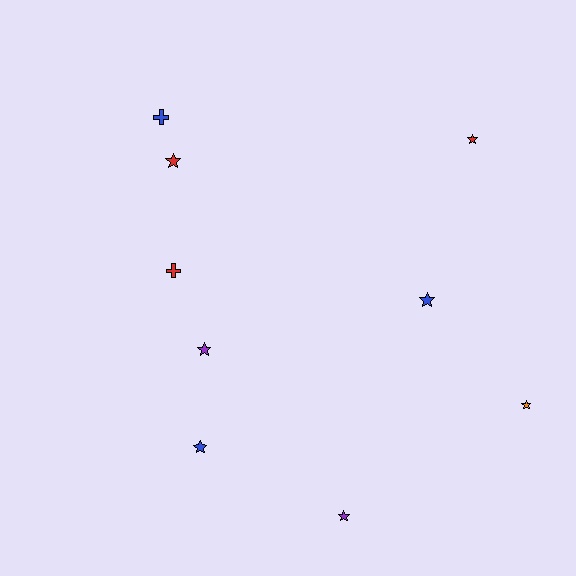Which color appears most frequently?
Red, with 3 objects.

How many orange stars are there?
There is 1 orange star.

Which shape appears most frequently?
Star, with 7 objects.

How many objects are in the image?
There are 9 objects.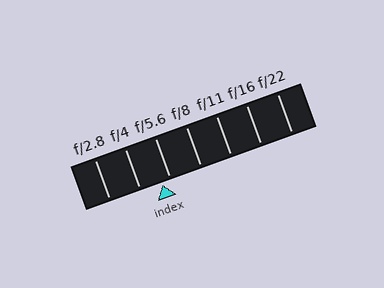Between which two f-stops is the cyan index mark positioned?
The index mark is between f/4 and f/5.6.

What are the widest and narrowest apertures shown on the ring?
The widest aperture shown is f/2.8 and the narrowest is f/22.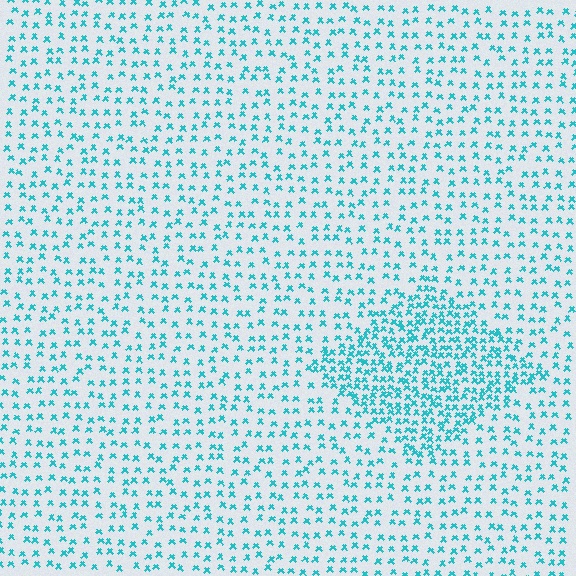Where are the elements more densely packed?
The elements are more densely packed inside the diamond boundary.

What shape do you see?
I see a diamond.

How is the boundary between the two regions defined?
The boundary is defined by a change in element density (approximately 2.2x ratio). All elements are the same color, size, and shape.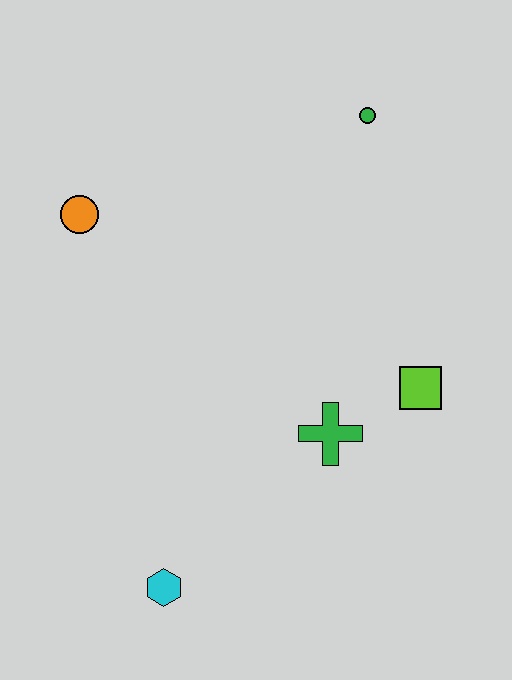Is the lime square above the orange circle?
No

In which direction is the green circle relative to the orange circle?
The green circle is to the right of the orange circle.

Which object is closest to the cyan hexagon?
The green cross is closest to the cyan hexagon.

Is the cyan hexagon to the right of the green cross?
No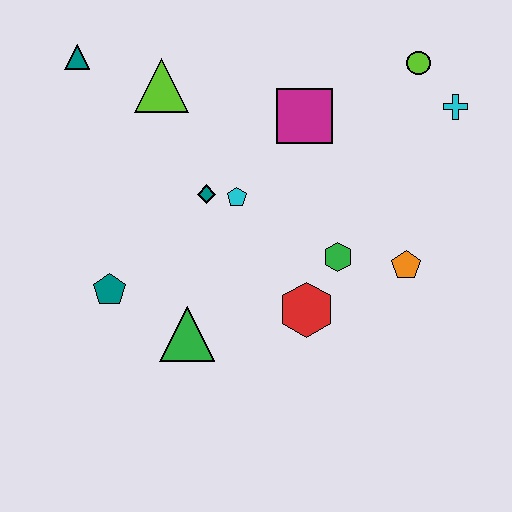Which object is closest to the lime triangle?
The teal triangle is closest to the lime triangle.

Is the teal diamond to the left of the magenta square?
Yes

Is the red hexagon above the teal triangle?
No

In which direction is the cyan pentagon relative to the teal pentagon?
The cyan pentagon is to the right of the teal pentagon.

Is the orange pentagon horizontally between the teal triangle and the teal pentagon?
No